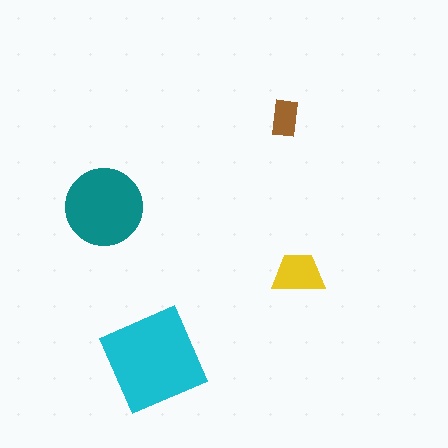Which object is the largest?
The cyan square.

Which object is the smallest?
The brown rectangle.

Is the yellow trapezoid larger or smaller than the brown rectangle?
Larger.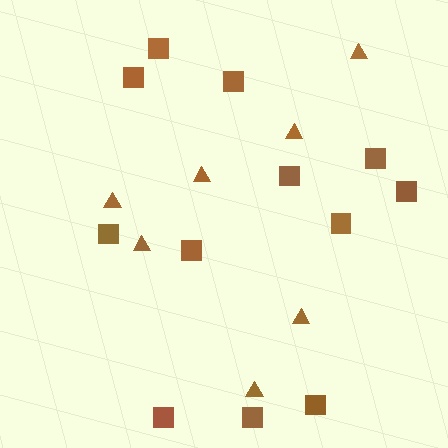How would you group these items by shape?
There are 2 groups: one group of squares (12) and one group of triangles (7).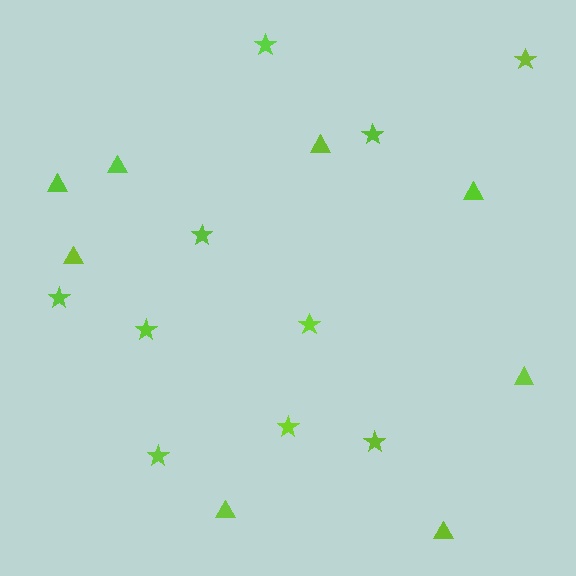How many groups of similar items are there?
There are 2 groups: one group of triangles (8) and one group of stars (10).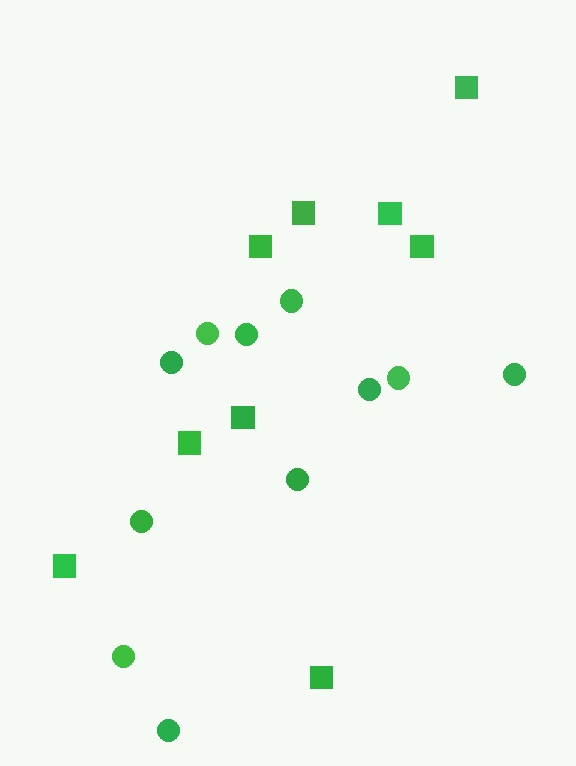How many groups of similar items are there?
There are 2 groups: one group of circles (11) and one group of squares (9).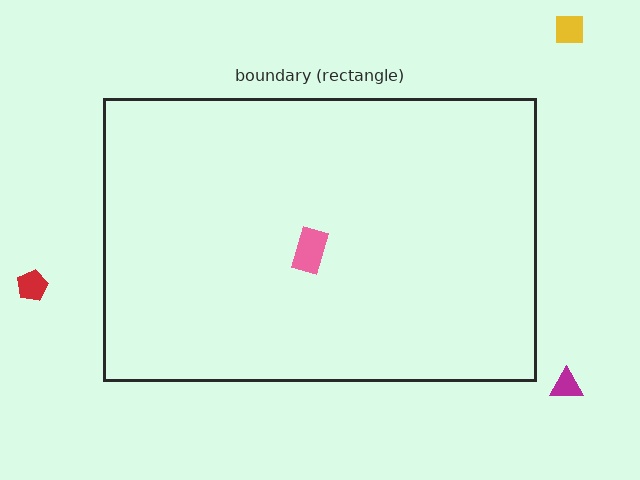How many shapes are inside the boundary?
1 inside, 3 outside.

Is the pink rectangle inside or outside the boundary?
Inside.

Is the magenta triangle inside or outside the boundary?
Outside.